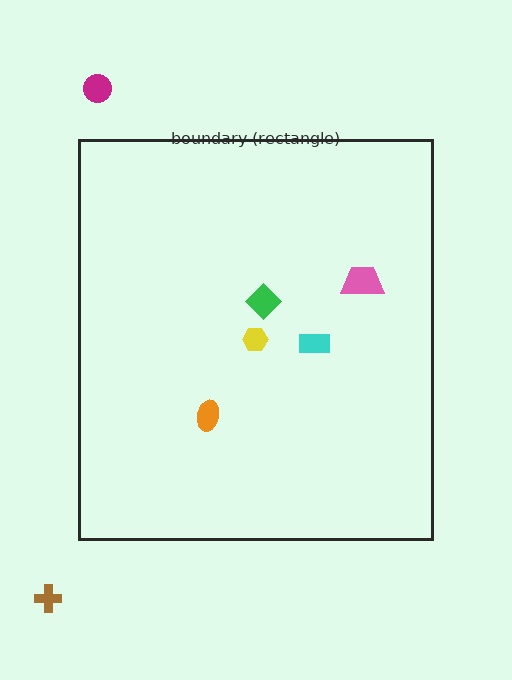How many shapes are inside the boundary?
5 inside, 2 outside.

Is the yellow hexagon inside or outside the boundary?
Inside.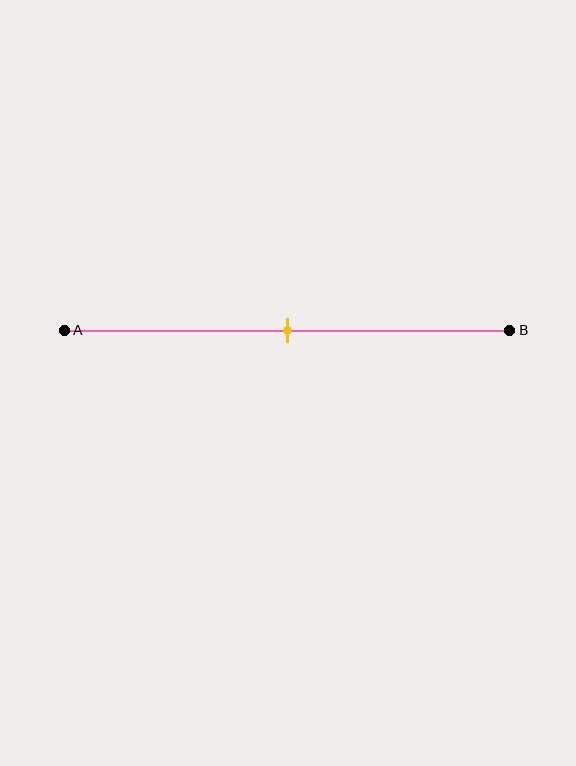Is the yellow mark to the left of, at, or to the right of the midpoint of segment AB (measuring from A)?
The yellow mark is approximately at the midpoint of segment AB.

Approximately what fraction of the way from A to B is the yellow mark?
The yellow mark is approximately 50% of the way from A to B.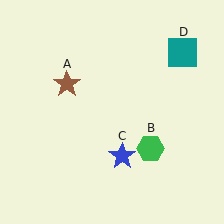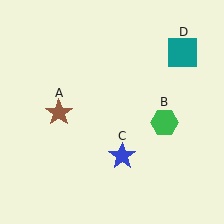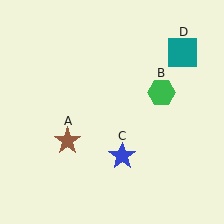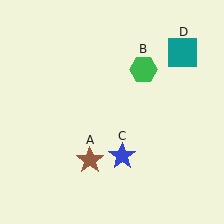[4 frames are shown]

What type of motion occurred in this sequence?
The brown star (object A), green hexagon (object B) rotated counterclockwise around the center of the scene.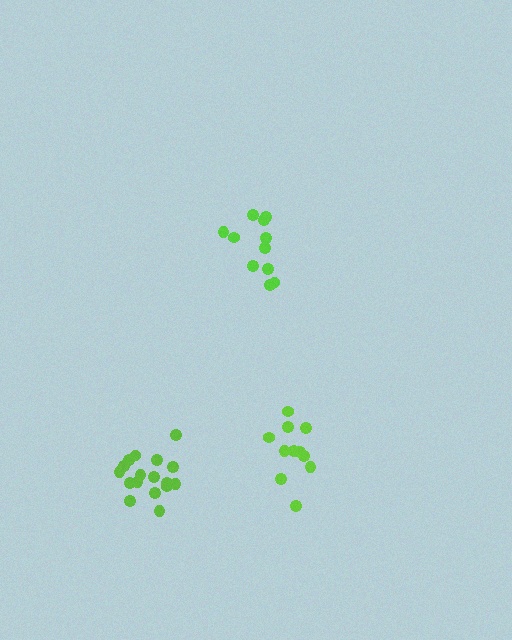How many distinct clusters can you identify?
There are 3 distinct clusters.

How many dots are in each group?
Group 1: 11 dots, Group 2: 11 dots, Group 3: 17 dots (39 total).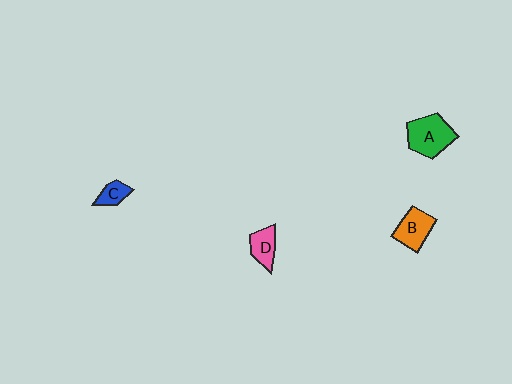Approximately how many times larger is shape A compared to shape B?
Approximately 1.3 times.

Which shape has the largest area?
Shape A (green).